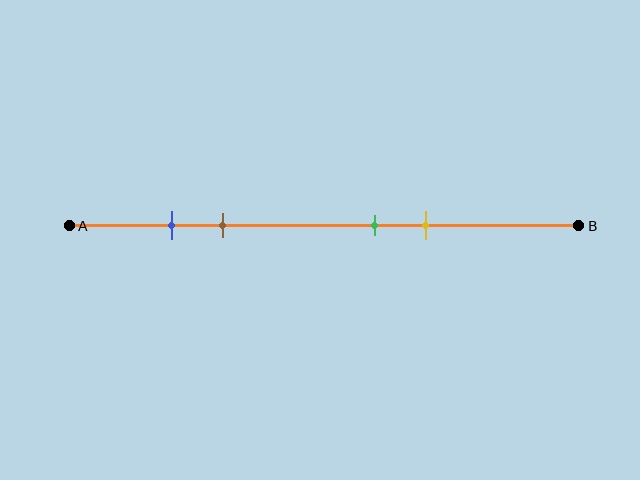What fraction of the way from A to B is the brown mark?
The brown mark is approximately 30% (0.3) of the way from A to B.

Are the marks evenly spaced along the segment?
No, the marks are not evenly spaced.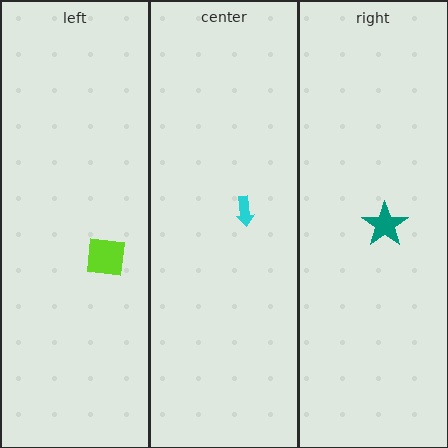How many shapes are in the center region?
1.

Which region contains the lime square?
The left region.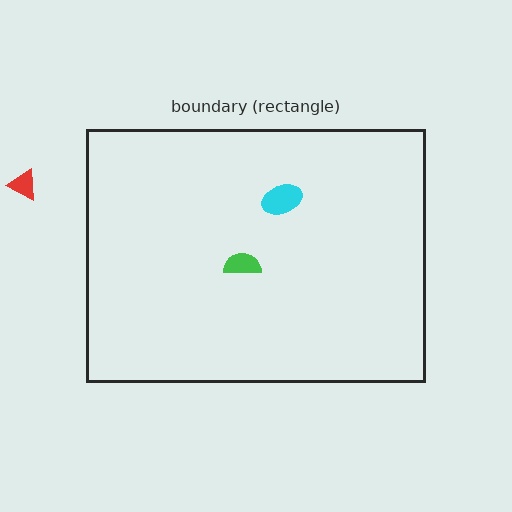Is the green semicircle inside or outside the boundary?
Inside.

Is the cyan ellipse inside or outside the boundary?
Inside.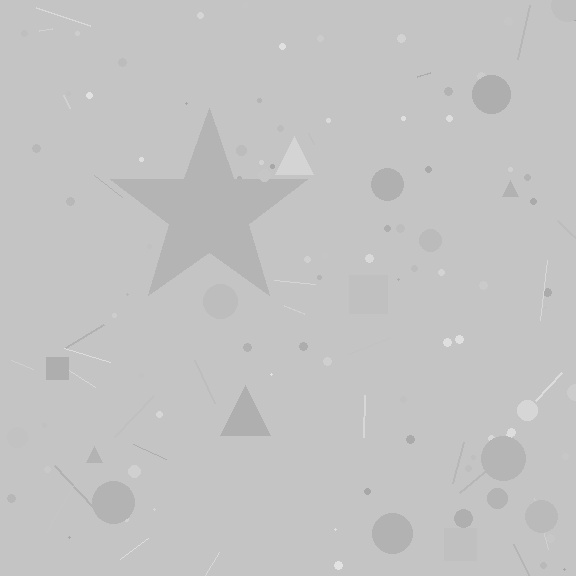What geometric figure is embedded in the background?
A star is embedded in the background.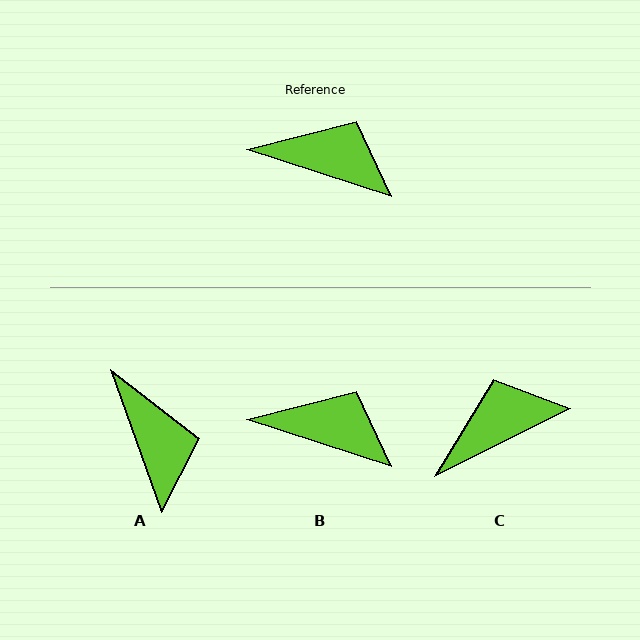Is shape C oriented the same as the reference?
No, it is off by about 45 degrees.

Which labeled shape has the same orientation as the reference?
B.